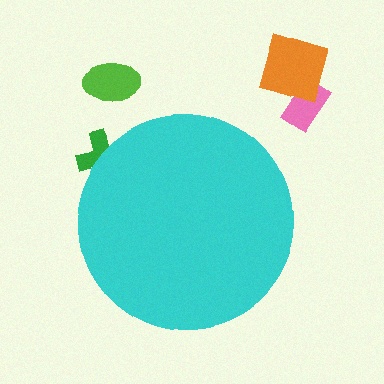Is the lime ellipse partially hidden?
No, the lime ellipse is fully visible.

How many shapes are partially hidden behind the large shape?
1 shape is partially hidden.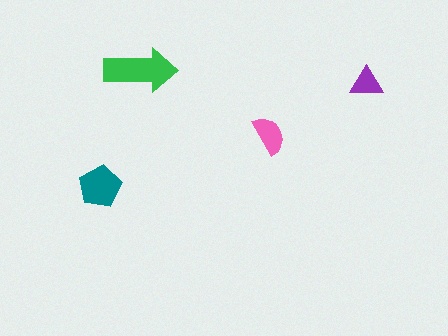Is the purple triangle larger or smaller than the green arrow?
Smaller.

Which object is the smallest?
The purple triangle.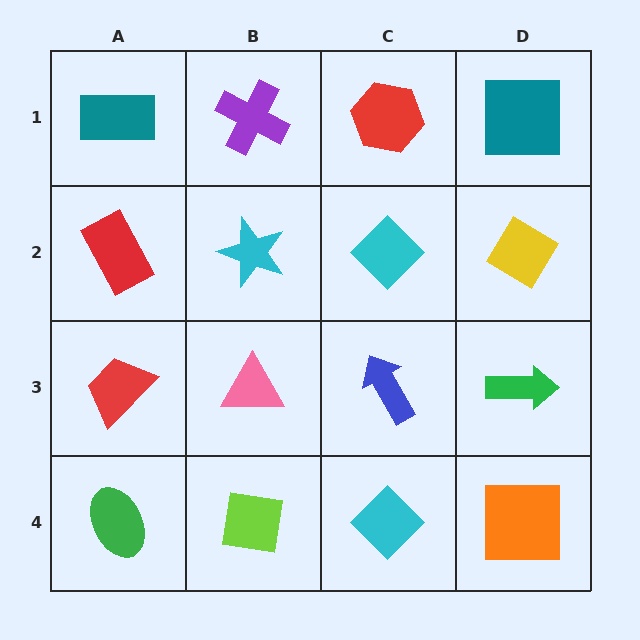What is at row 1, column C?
A red hexagon.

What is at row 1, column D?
A teal square.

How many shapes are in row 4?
4 shapes.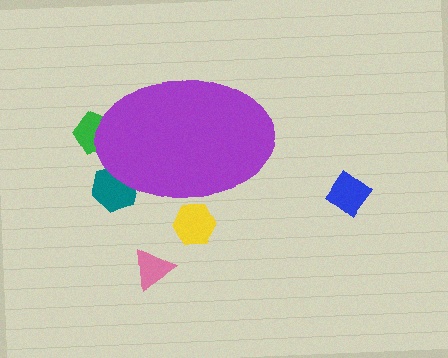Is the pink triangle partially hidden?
No, the pink triangle is fully visible.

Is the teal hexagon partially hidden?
Yes, the teal hexagon is partially hidden behind the purple ellipse.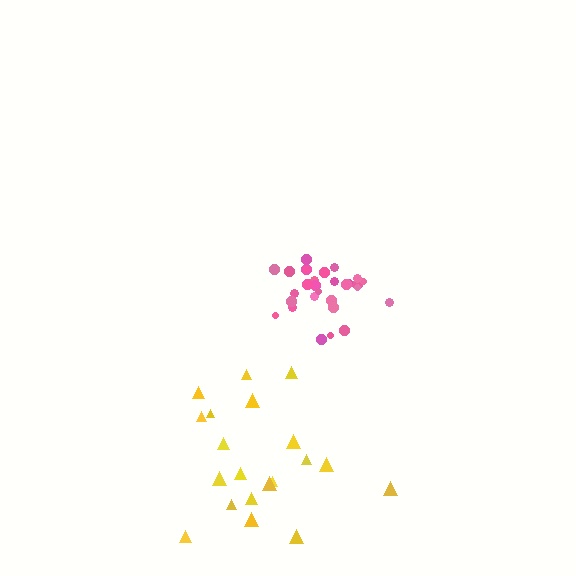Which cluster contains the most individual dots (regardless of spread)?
Pink (29).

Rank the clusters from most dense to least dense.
pink, yellow.